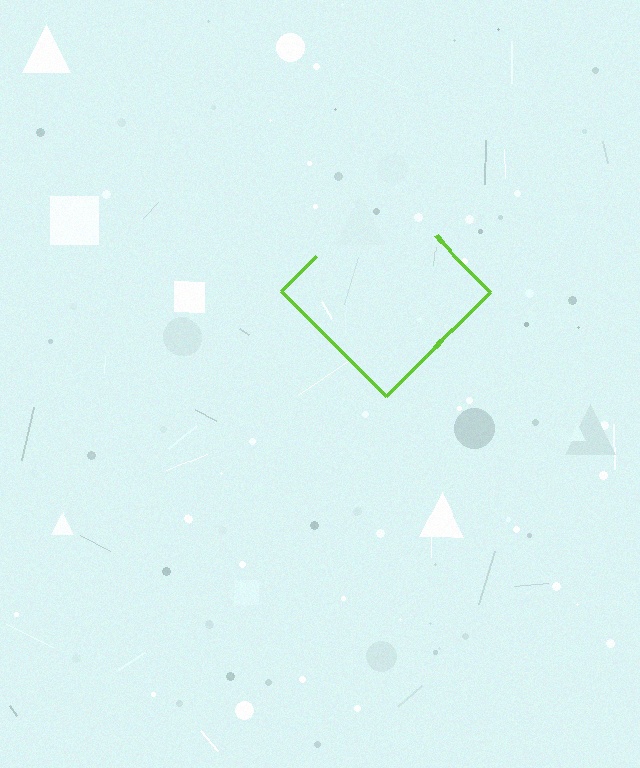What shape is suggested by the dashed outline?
The dashed outline suggests a diamond.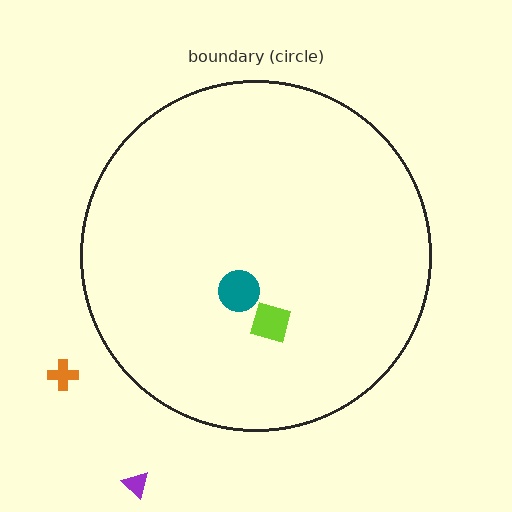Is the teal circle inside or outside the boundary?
Inside.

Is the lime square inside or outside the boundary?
Inside.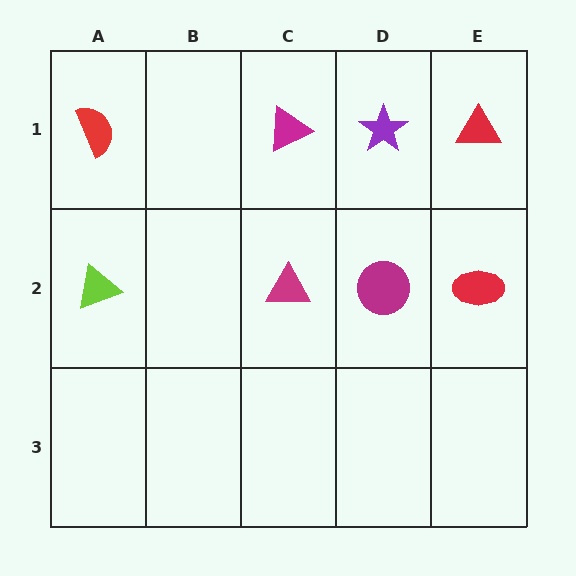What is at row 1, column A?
A red semicircle.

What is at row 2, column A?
A lime triangle.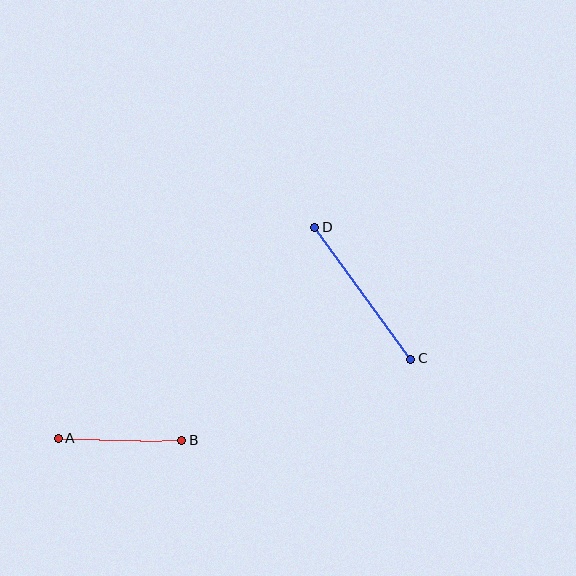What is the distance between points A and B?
The distance is approximately 124 pixels.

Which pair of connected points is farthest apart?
Points C and D are farthest apart.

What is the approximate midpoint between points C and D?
The midpoint is at approximately (363, 293) pixels.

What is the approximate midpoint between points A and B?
The midpoint is at approximately (120, 439) pixels.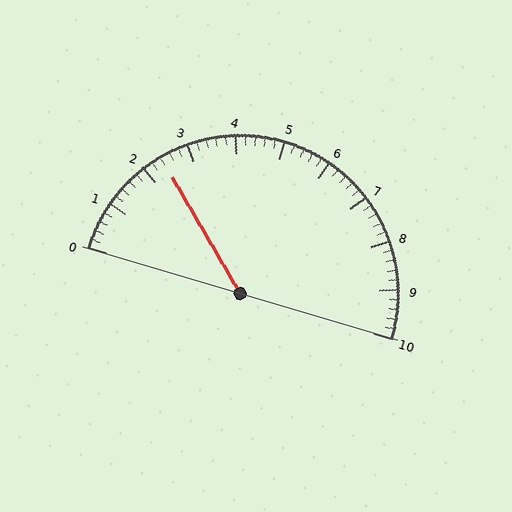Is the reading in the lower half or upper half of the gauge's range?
The reading is in the lower half of the range (0 to 10).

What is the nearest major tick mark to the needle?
The nearest major tick mark is 2.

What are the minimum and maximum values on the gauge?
The gauge ranges from 0 to 10.